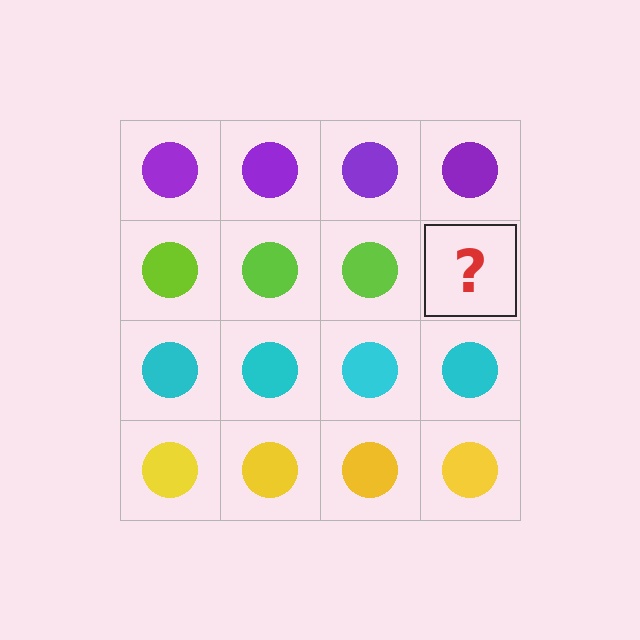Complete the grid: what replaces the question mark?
The question mark should be replaced with a lime circle.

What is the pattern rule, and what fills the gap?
The rule is that each row has a consistent color. The gap should be filled with a lime circle.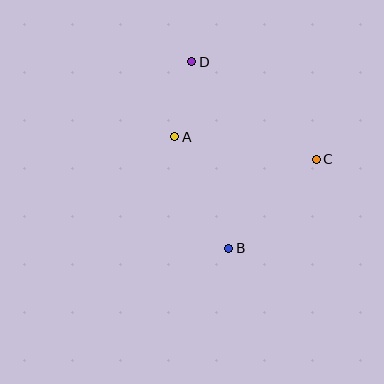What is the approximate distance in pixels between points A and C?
The distance between A and C is approximately 144 pixels.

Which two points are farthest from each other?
Points B and D are farthest from each other.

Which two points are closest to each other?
Points A and D are closest to each other.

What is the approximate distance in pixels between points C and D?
The distance between C and D is approximately 158 pixels.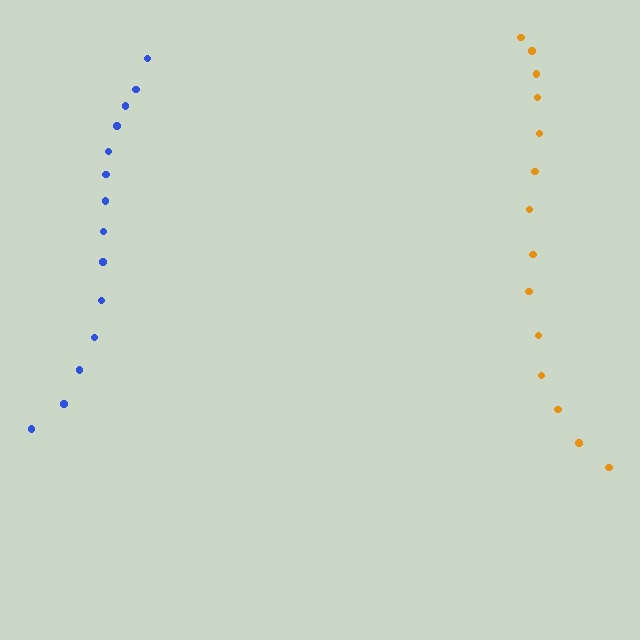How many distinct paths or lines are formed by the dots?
There are 2 distinct paths.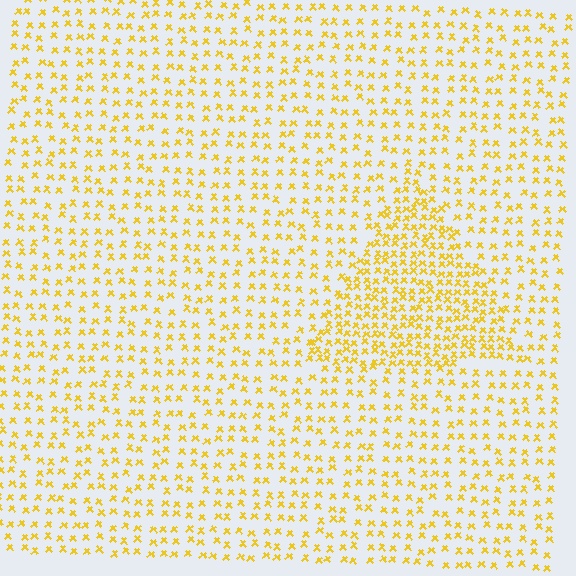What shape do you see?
I see a triangle.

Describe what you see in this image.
The image contains small yellow elements arranged at two different densities. A triangle-shaped region is visible where the elements are more densely packed than the surrounding area.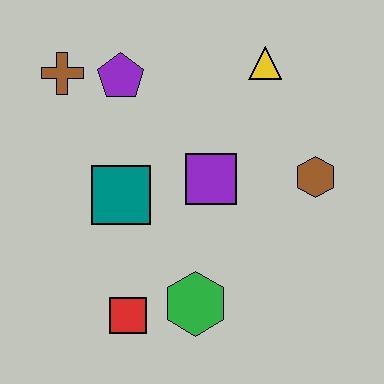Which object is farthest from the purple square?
The brown cross is farthest from the purple square.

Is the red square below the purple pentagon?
Yes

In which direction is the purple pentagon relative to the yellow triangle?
The purple pentagon is to the left of the yellow triangle.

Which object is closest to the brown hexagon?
The purple square is closest to the brown hexagon.